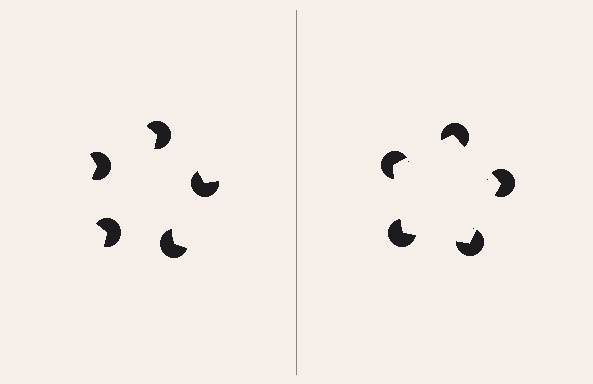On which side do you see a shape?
An illusory pentagon appears on the right side. On the left side the wedge cuts are rotated, so no coherent shape forms.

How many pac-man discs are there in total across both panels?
10 — 5 on each side.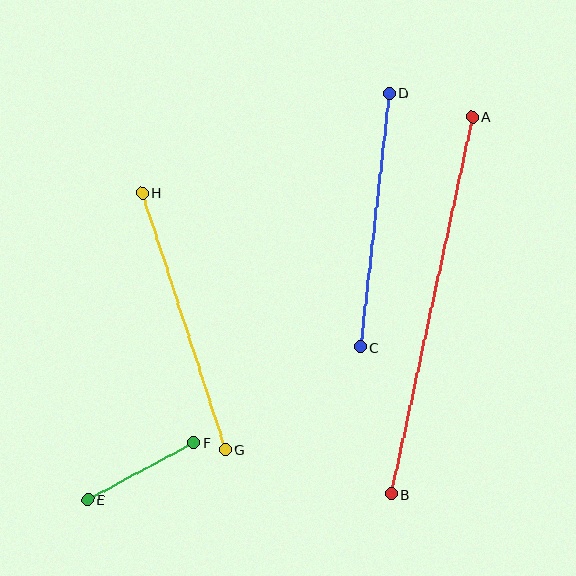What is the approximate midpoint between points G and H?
The midpoint is at approximately (184, 321) pixels.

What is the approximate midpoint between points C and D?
The midpoint is at approximately (375, 220) pixels.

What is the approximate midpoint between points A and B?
The midpoint is at approximately (432, 305) pixels.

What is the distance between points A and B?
The distance is approximately 386 pixels.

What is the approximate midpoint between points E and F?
The midpoint is at approximately (141, 471) pixels.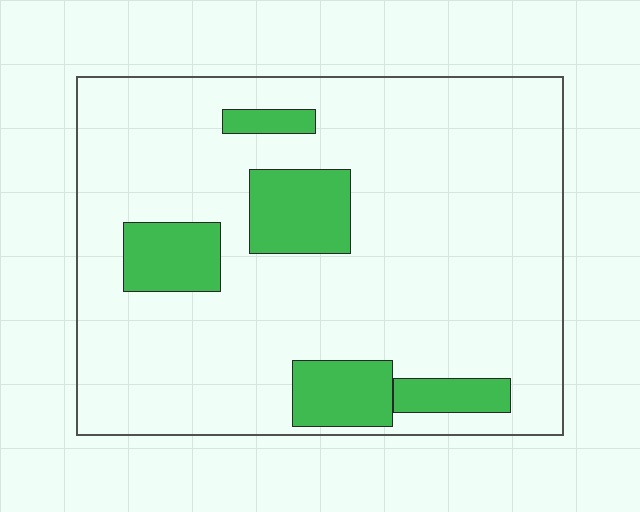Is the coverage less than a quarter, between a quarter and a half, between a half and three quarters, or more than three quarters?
Less than a quarter.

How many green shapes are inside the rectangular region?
5.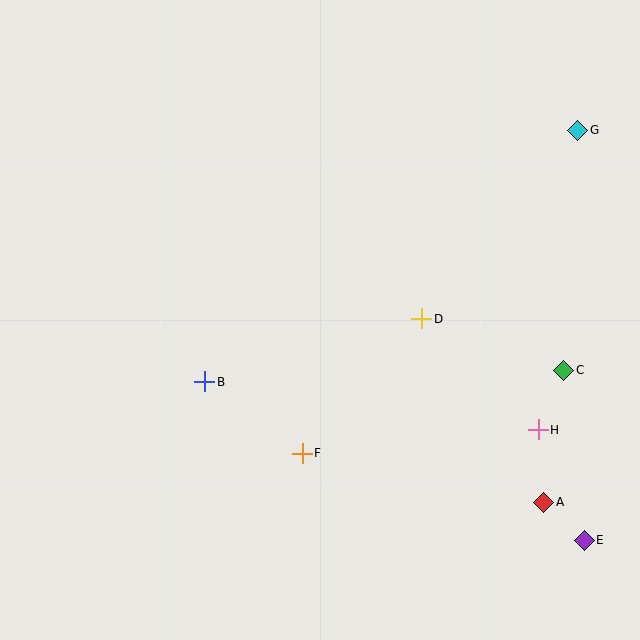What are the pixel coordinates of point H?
Point H is at (538, 430).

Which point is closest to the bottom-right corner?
Point E is closest to the bottom-right corner.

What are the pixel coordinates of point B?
Point B is at (205, 382).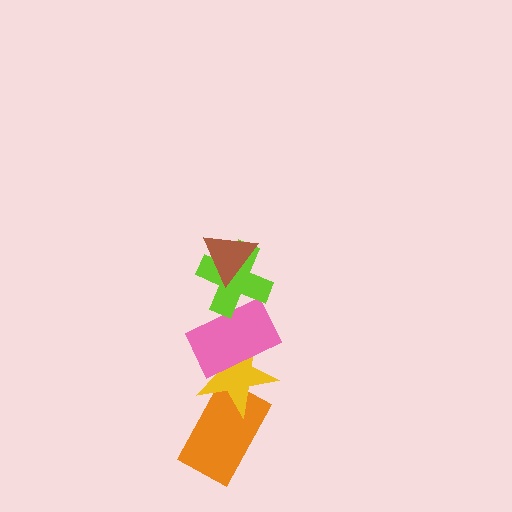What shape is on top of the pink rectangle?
The lime cross is on top of the pink rectangle.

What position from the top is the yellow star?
The yellow star is 4th from the top.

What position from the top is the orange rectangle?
The orange rectangle is 5th from the top.